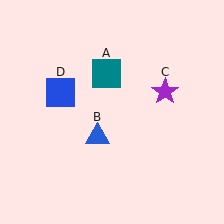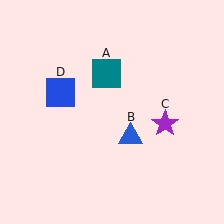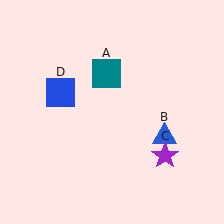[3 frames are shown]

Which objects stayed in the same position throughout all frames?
Teal square (object A) and blue square (object D) remained stationary.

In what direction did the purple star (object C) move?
The purple star (object C) moved down.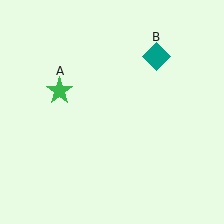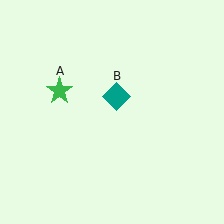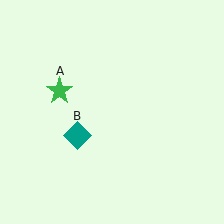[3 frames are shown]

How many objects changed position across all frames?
1 object changed position: teal diamond (object B).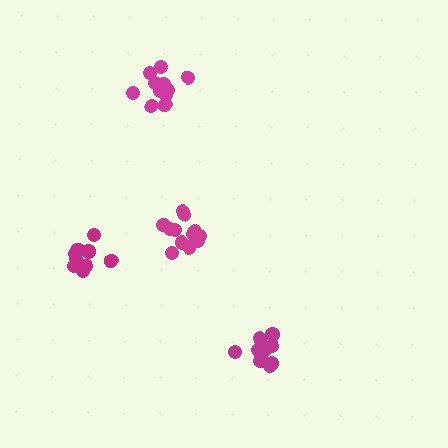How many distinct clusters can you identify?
There are 4 distinct clusters.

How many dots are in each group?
Group 1: 11 dots, Group 2: 12 dots, Group 3: 11 dots, Group 4: 14 dots (48 total).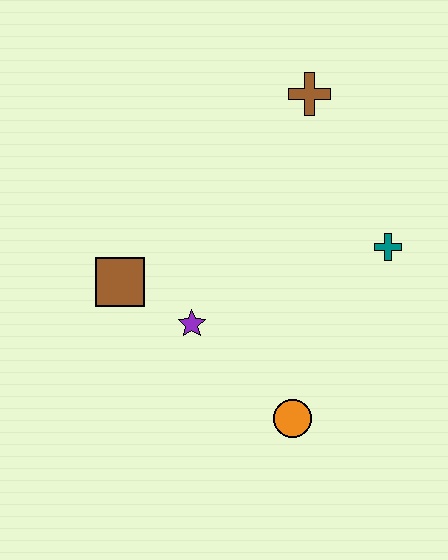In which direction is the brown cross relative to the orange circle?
The brown cross is above the orange circle.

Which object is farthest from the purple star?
The brown cross is farthest from the purple star.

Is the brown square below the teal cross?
Yes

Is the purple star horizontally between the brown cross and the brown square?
Yes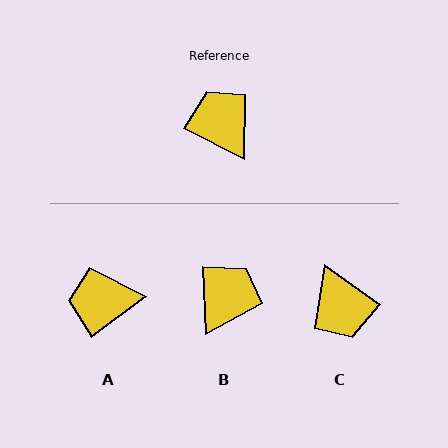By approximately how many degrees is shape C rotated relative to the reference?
Approximately 171 degrees counter-clockwise.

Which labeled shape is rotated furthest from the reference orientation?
C, about 171 degrees away.